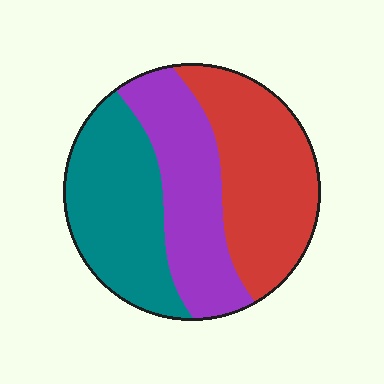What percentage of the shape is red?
Red covers around 35% of the shape.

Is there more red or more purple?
Red.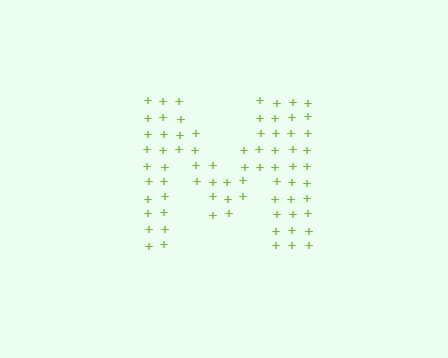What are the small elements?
The small elements are plus signs.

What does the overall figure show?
The overall figure shows the letter M.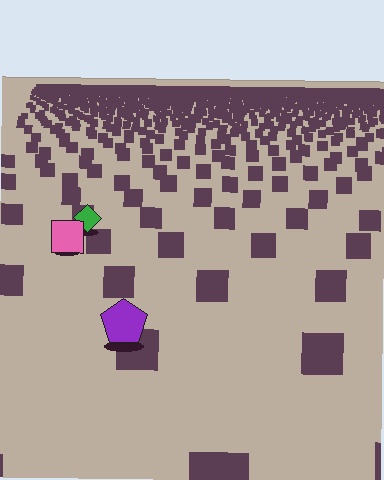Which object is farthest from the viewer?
The green diamond is farthest from the viewer. It appears smaller and the ground texture around it is denser.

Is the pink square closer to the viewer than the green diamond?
Yes. The pink square is closer — you can tell from the texture gradient: the ground texture is coarser near it.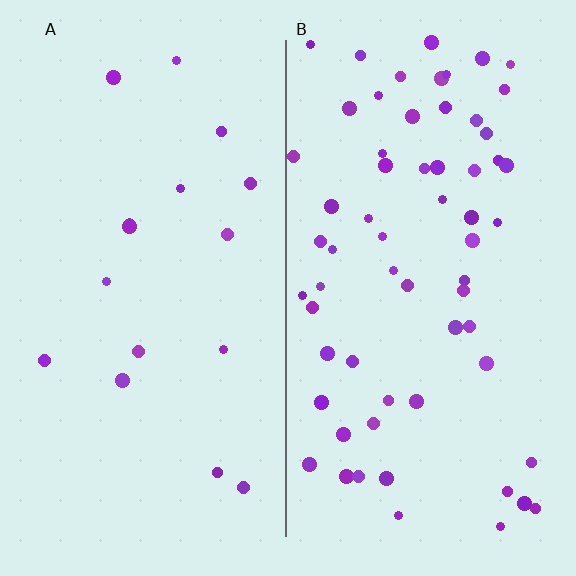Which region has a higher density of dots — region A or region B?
B (the right).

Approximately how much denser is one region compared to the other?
Approximately 3.9× — region B over region A.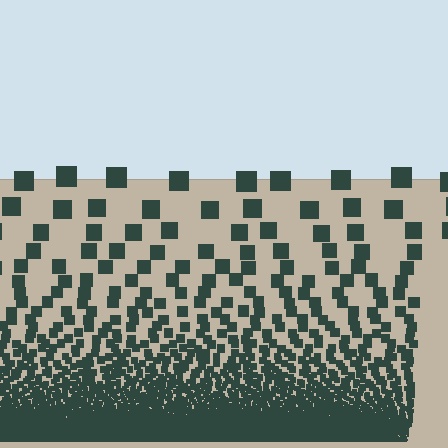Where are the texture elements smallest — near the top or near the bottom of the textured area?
Near the bottom.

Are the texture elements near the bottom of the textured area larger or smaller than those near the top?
Smaller. The gradient is inverted — elements near the bottom are smaller and denser.